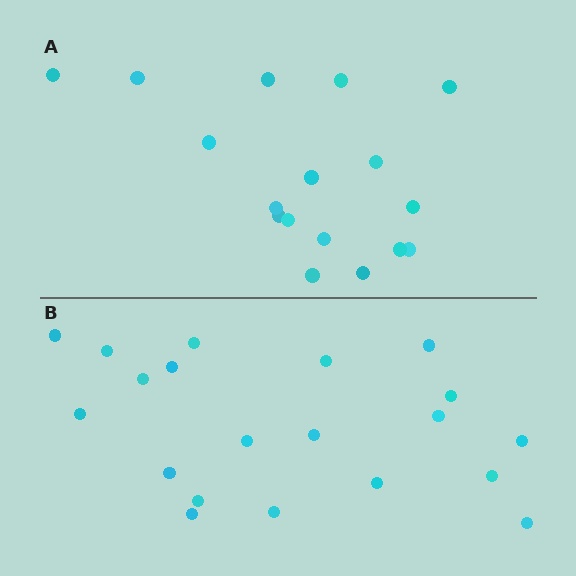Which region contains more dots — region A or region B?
Region B (the bottom region) has more dots.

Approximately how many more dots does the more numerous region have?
Region B has just a few more — roughly 2 or 3 more dots than region A.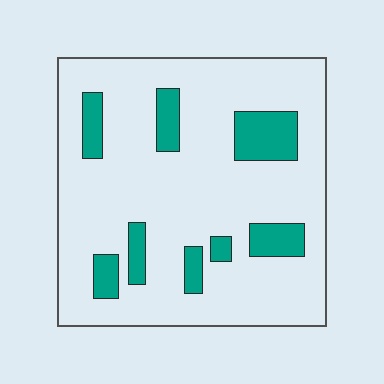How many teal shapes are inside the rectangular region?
8.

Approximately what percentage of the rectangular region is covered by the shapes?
Approximately 15%.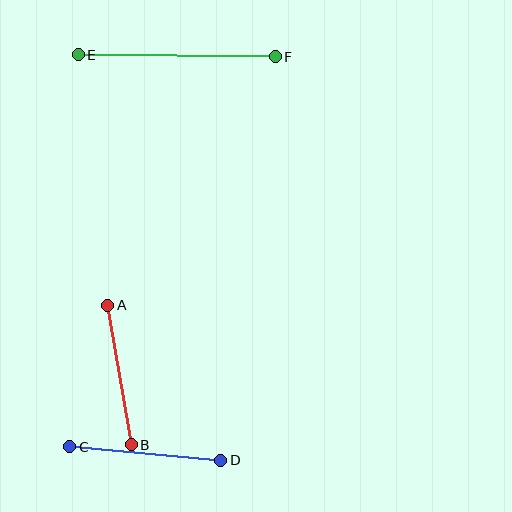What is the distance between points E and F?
The distance is approximately 197 pixels.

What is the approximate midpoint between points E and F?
The midpoint is at approximately (177, 56) pixels.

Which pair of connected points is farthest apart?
Points E and F are farthest apart.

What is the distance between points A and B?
The distance is approximately 142 pixels.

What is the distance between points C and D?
The distance is approximately 152 pixels.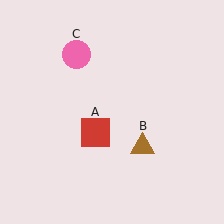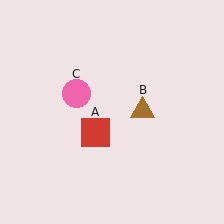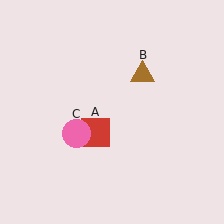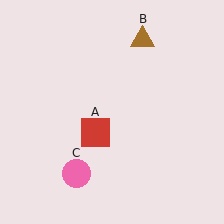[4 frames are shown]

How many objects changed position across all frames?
2 objects changed position: brown triangle (object B), pink circle (object C).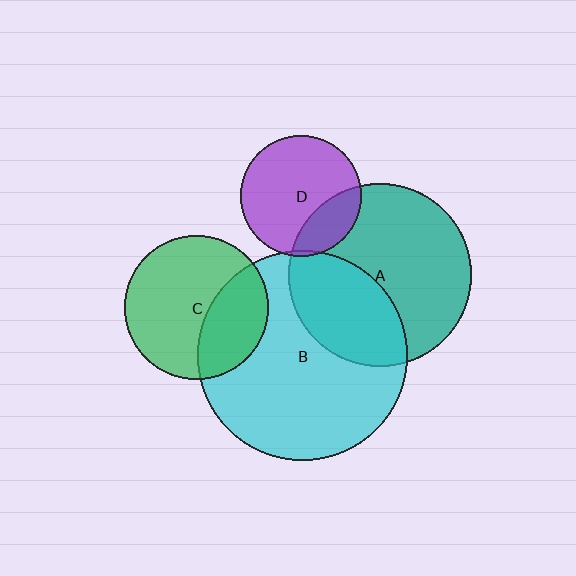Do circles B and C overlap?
Yes.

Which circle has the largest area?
Circle B (cyan).